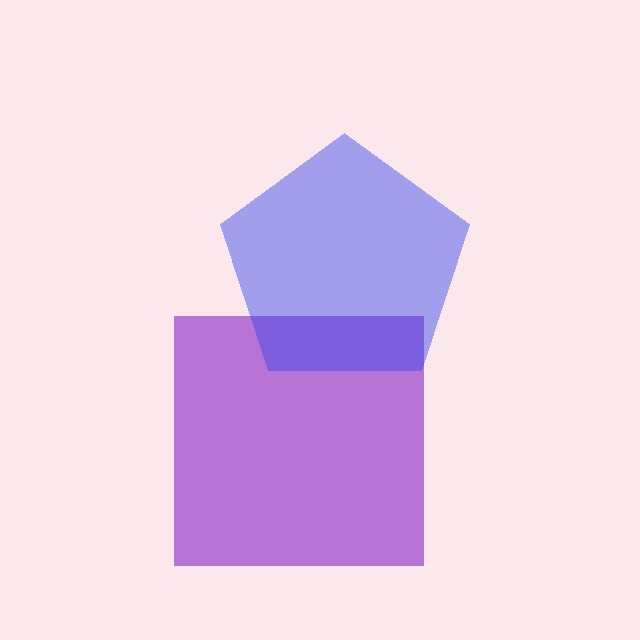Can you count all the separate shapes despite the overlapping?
Yes, there are 2 separate shapes.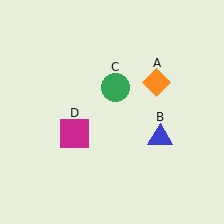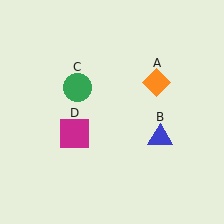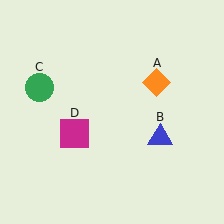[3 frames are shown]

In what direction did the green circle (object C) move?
The green circle (object C) moved left.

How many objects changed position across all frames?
1 object changed position: green circle (object C).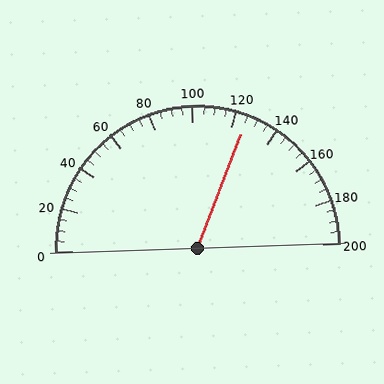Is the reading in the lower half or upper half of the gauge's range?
The reading is in the upper half of the range (0 to 200).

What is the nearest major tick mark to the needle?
The nearest major tick mark is 120.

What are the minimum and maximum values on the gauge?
The gauge ranges from 0 to 200.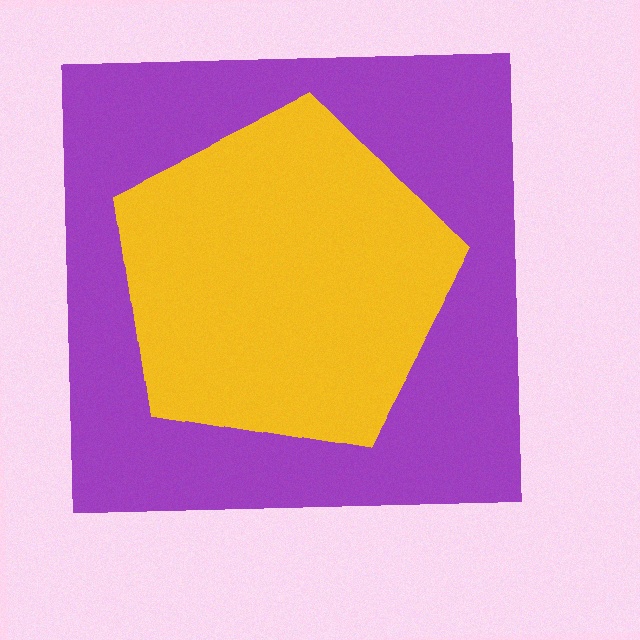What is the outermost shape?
The purple square.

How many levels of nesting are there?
2.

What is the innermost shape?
The yellow pentagon.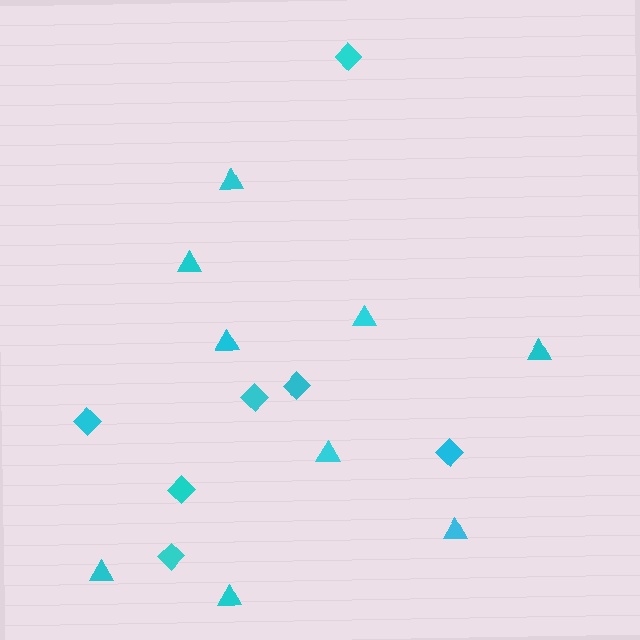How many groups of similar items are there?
There are 2 groups: one group of diamonds (7) and one group of triangles (9).